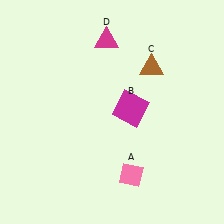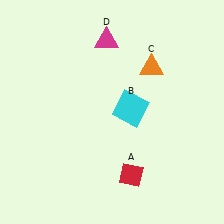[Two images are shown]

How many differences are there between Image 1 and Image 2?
There are 3 differences between the two images.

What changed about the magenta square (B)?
In Image 1, B is magenta. In Image 2, it changed to cyan.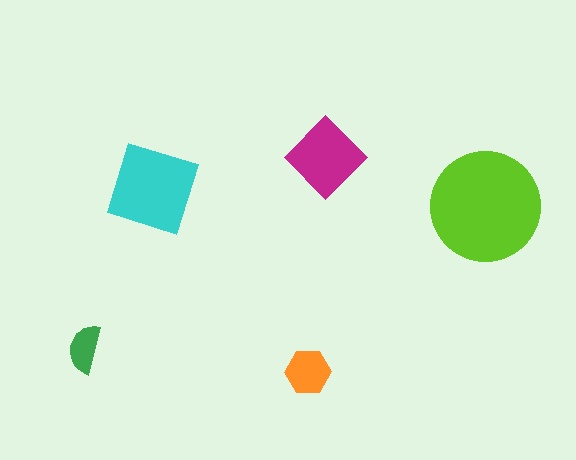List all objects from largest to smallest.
The lime circle, the cyan square, the magenta diamond, the orange hexagon, the green semicircle.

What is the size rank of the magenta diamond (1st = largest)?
3rd.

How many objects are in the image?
There are 5 objects in the image.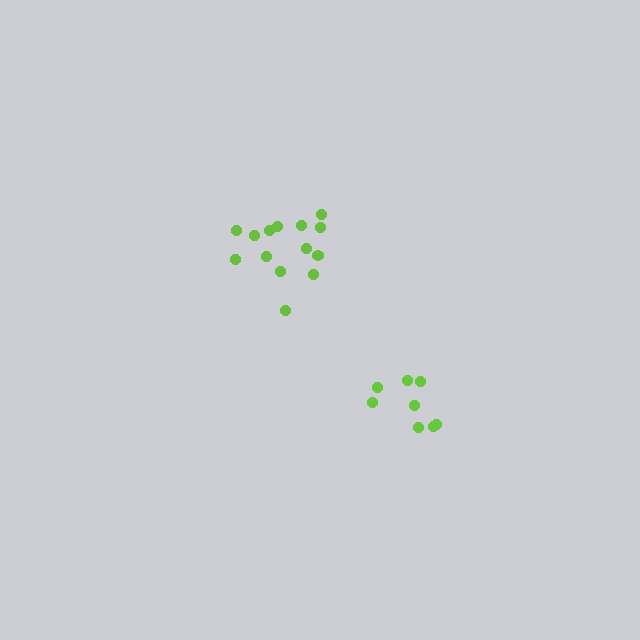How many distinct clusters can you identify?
There are 2 distinct clusters.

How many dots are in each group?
Group 1: 8 dots, Group 2: 14 dots (22 total).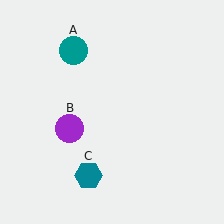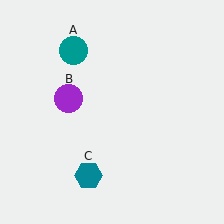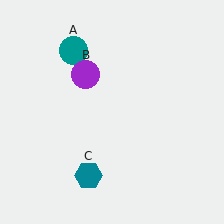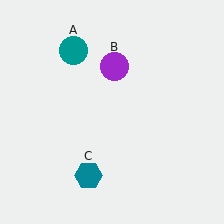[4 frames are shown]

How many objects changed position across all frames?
1 object changed position: purple circle (object B).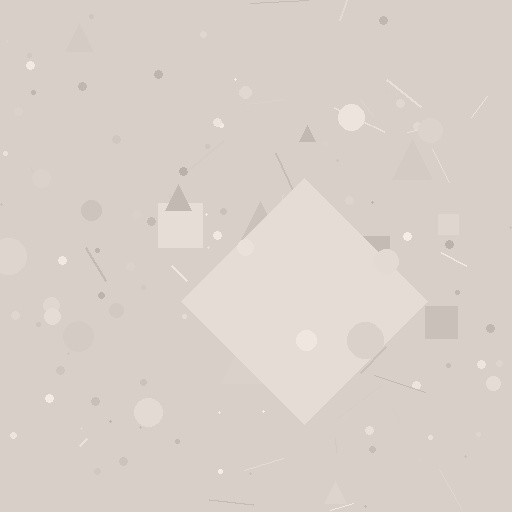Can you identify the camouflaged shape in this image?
The camouflaged shape is a diamond.